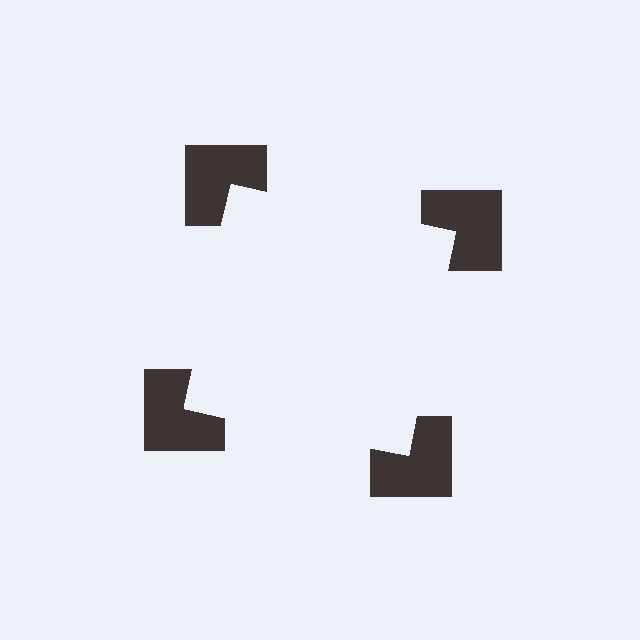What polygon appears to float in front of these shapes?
An illusory square — its edges are inferred from the aligned wedge cuts in the notched squares, not physically drawn.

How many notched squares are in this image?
There are 4 — one at each vertex of the illusory square.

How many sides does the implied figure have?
4 sides.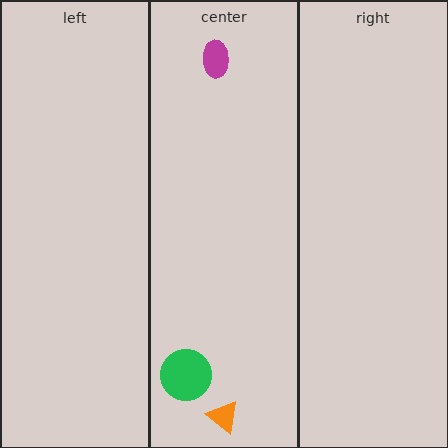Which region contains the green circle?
The center region.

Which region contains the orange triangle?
The center region.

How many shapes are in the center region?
3.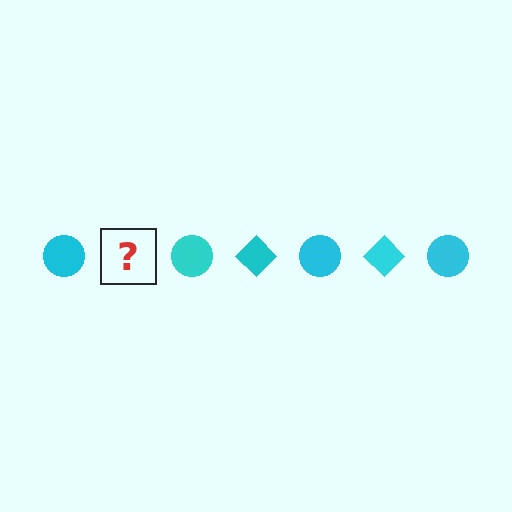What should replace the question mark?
The question mark should be replaced with a cyan diamond.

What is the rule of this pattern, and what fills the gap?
The rule is that the pattern cycles through circle, diamond shapes in cyan. The gap should be filled with a cyan diamond.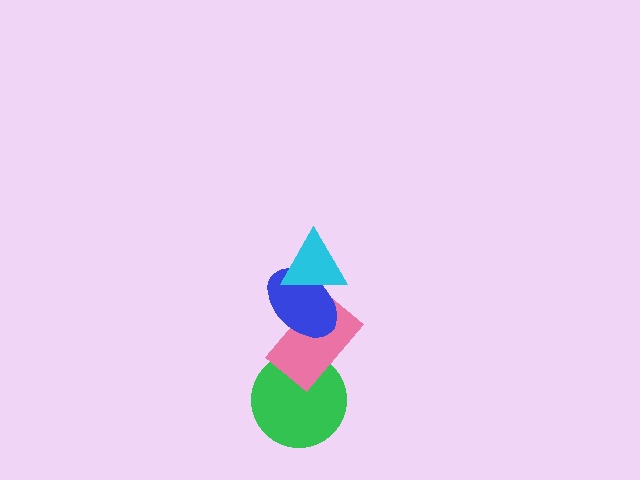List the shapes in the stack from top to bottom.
From top to bottom: the cyan triangle, the blue ellipse, the pink rectangle, the green circle.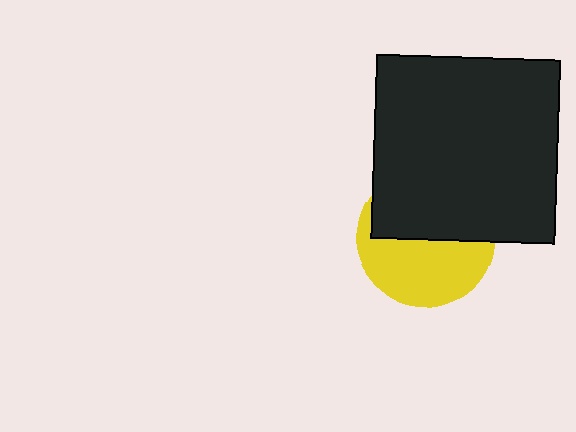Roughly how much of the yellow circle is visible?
About half of it is visible (roughly 51%).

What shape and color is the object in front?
The object in front is a black square.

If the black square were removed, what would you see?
You would see the complete yellow circle.